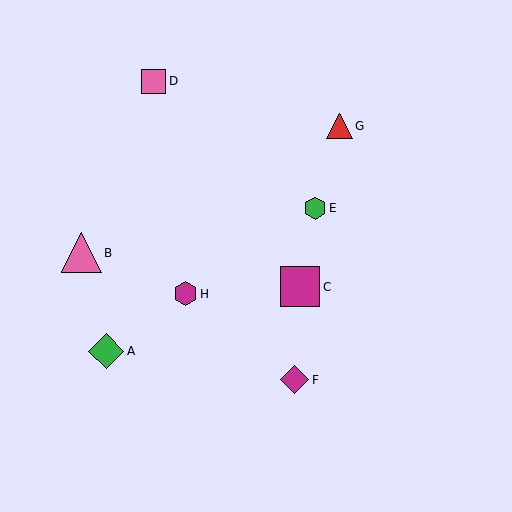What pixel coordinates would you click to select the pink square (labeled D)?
Click at (154, 81) to select the pink square D.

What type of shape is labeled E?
Shape E is a green hexagon.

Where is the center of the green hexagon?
The center of the green hexagon is at (315, 208).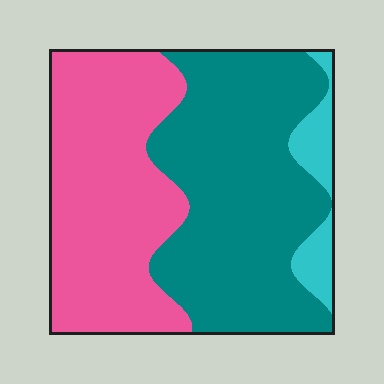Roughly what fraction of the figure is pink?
Pink takes up about two fifths (2/5) of the figure.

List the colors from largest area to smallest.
From largest to smallest: teal, pink, cyan.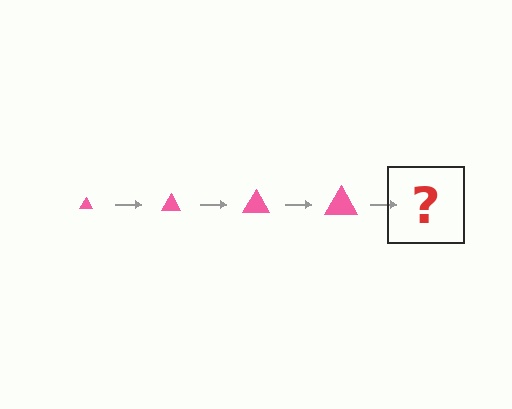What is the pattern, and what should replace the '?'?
The pattern is that the triangle gets progressively larger each step. The '?' should be a pink triangle, larger than the previous one.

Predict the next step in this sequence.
The next step is a pink triangle, larger than the previous one.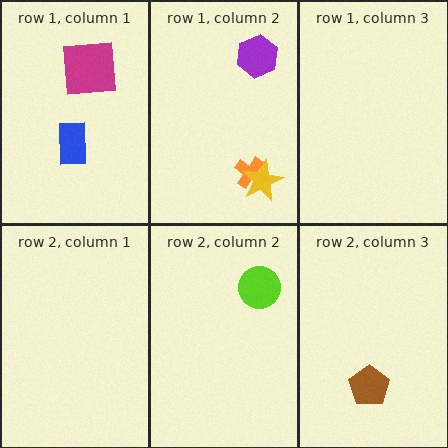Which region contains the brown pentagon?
The row 2, column 3 region.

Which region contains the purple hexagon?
The row 1, column 2 region.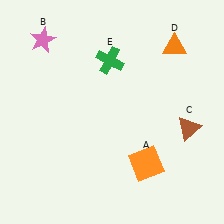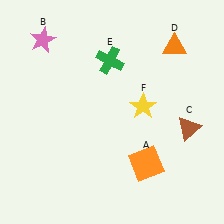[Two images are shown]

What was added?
A yellow star (F) was added in Image 2.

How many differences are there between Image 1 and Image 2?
There is 1 difference between the two images.